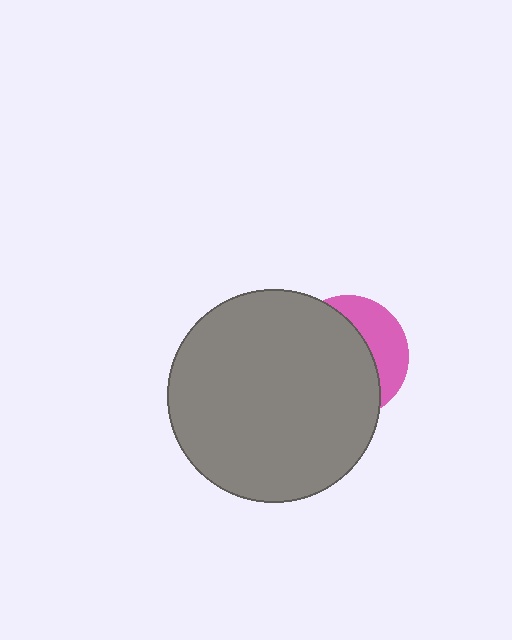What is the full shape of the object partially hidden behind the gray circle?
The partially hidden object is a pink circle.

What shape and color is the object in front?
The object in front is a gray circle.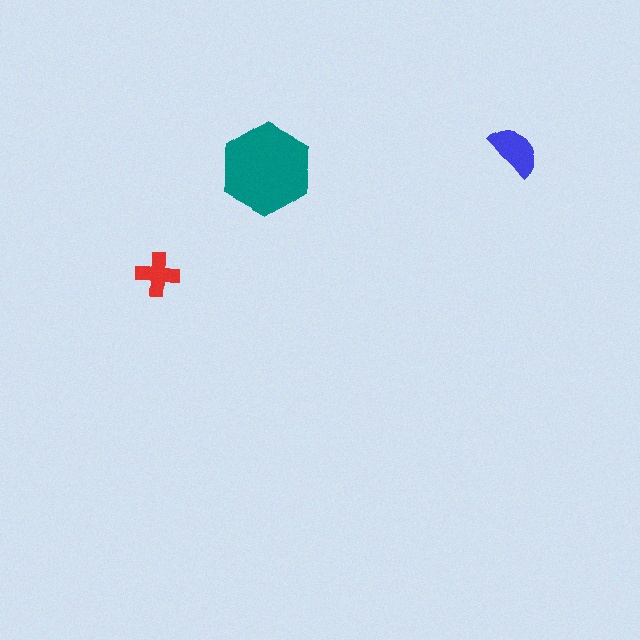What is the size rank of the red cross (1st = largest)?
3rd.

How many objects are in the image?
There are 3 objects in the image.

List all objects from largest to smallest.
The teal hexagon, the blue semicircle, the red cross.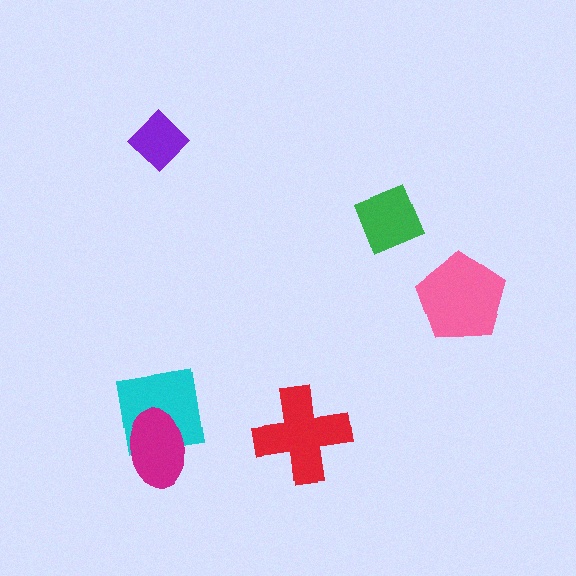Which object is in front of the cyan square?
The magenta ellipse is in front of the cyan square.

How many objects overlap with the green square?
0 objects overlap with the green square.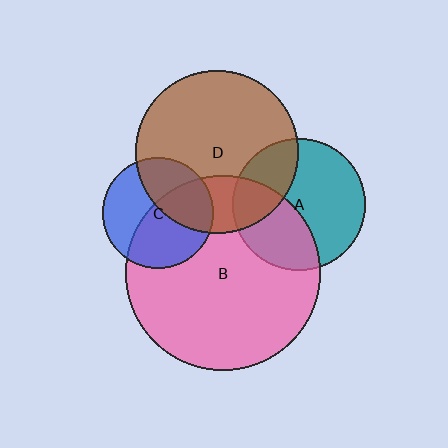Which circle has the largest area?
Circle B (pink).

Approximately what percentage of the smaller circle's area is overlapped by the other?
Approximately 30%.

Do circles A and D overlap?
Yes.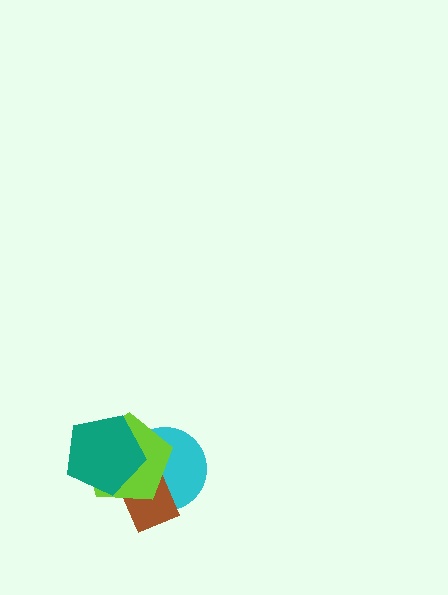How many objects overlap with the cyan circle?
3 objects overlap with the cyan circle.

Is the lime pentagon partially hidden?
Yes, it is partially covered by another shape.